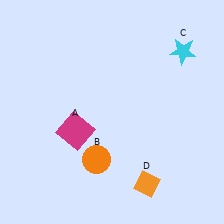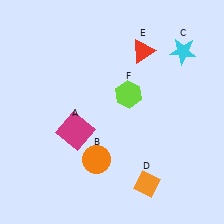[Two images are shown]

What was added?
A red triangle (E), a lime hexagon (F) were added in Image 2.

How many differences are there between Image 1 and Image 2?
There are 2 differences between the two images.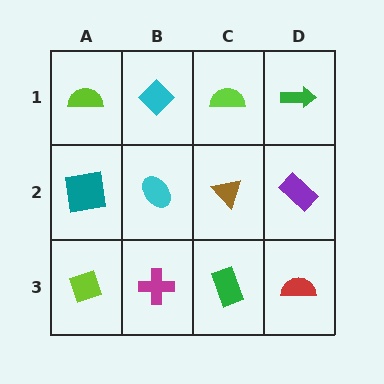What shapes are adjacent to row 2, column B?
A cyan diamond (row 1, column B), a magenta cross (row 3, column B), a teal square (row 2, column A), a brown triangle (row 2, column C).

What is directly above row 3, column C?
A brown triangle.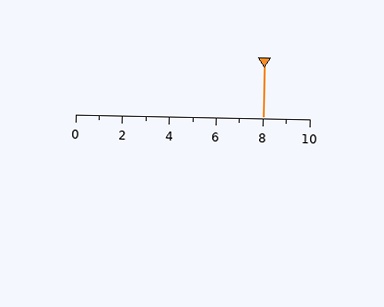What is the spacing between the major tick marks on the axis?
The major ticks are spaced 2 apart.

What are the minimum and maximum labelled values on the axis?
The axis runs from 0 to 10.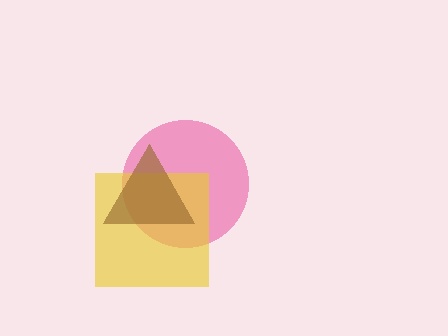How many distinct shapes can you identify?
There are 3 distinct shapes: a pink circle, a yellow square, a brown triangle.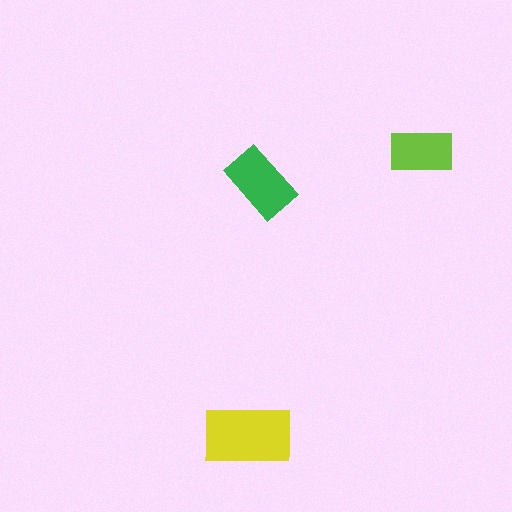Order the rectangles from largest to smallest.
the yellow one, the green one, the lime one.